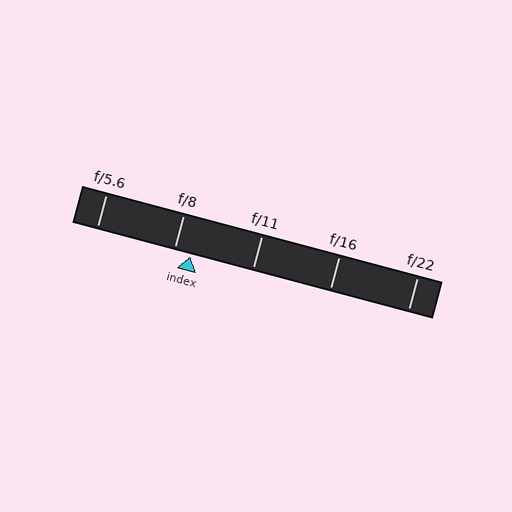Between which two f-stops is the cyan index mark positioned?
The index mark is between f/8 and f/11.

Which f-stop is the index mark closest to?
The index mark is closest to f/8.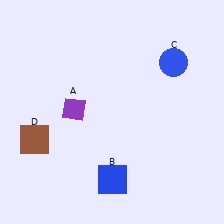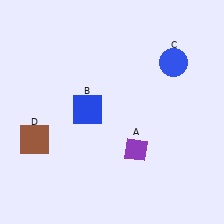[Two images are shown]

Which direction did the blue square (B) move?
The blue square (B) moved up.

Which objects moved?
The objects that moved are: the purple diamond (A), the blue square (B).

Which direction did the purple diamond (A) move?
The purple diamond (A) moved right.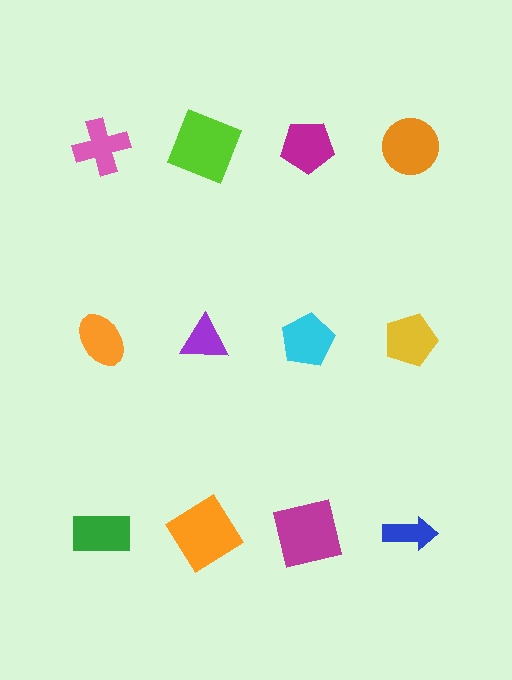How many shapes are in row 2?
4 shapes.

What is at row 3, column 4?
A blue arrow.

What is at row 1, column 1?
A pink cross.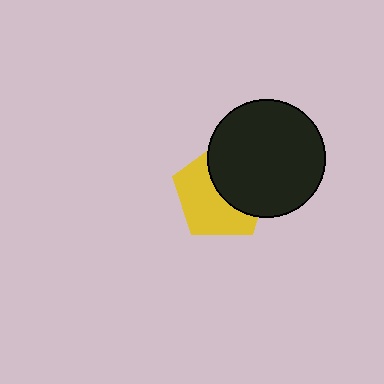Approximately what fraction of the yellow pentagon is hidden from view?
Roughly 46% of the yellow pentagon is hidden behind the black circle.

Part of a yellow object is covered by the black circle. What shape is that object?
It is a pentagon.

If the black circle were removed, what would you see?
You would see the complete yellow pentagon.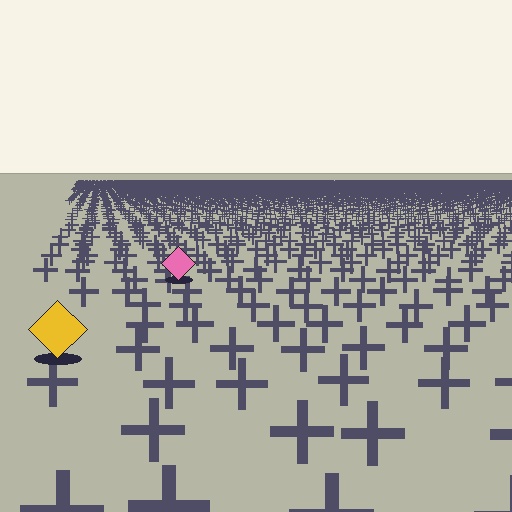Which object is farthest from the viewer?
The pink diamond is farthest from the viewer. It appears smaller and the ground texture around it is denser.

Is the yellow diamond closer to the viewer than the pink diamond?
Yes. The yellow diamond is closer — you can tell from the texture gradient: the ground texture is coarser near it.